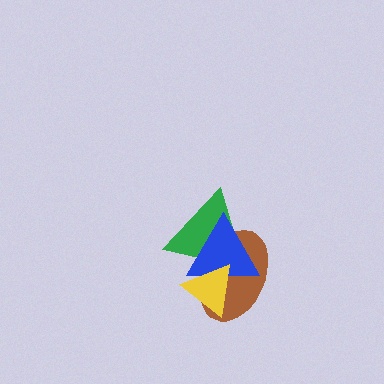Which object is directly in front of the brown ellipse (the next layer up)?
The blue triangle is directly in front of the brown ellipse.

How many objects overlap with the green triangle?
3 objects overlap with the green triangle.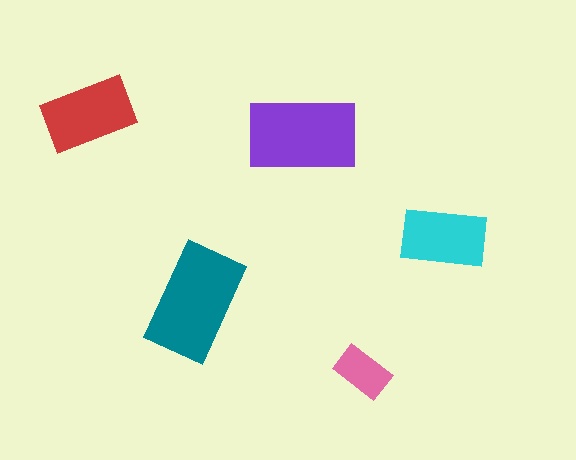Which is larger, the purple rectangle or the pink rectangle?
The purple one.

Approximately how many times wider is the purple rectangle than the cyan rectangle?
About 1.5 times wider.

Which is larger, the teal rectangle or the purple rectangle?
The teal one.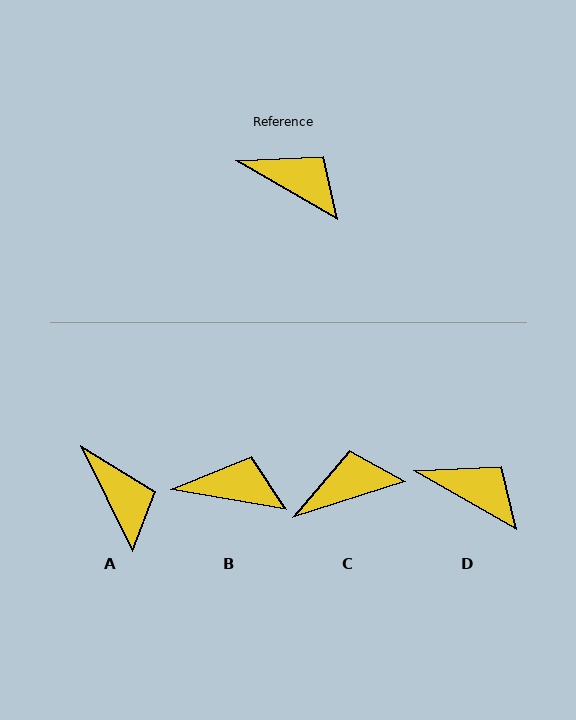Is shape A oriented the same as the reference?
No, it is off by about 34 degrees.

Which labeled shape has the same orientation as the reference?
D.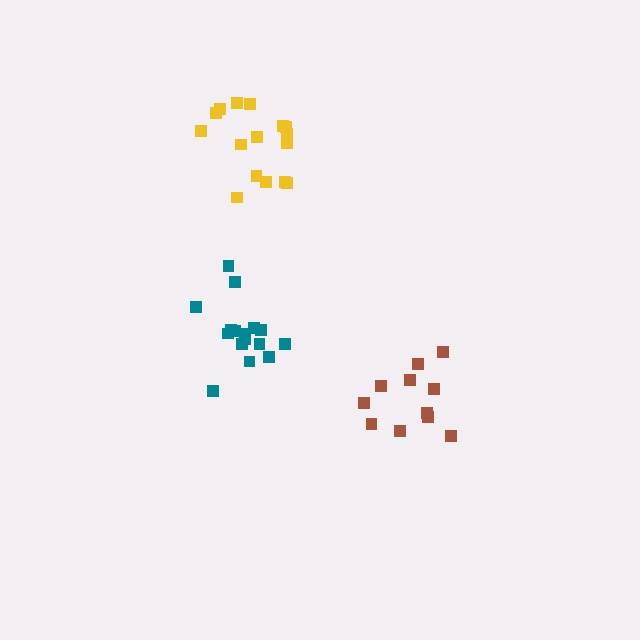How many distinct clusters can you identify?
There are 3 distinct clusters.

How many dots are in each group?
Group 1: 16 dots, Group 2: 11 dots, Group 3: 16 dots (43 total).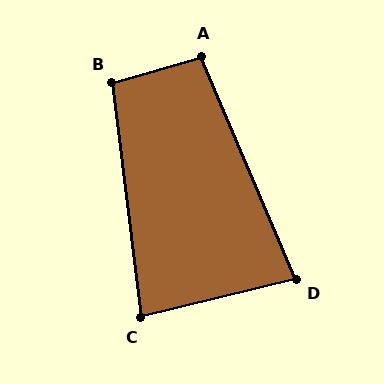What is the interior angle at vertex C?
Approximately 83 degrees (acute).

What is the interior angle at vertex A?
Approximately 97 degrees (obtuse).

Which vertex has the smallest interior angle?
D, at approximately 81 degrees.